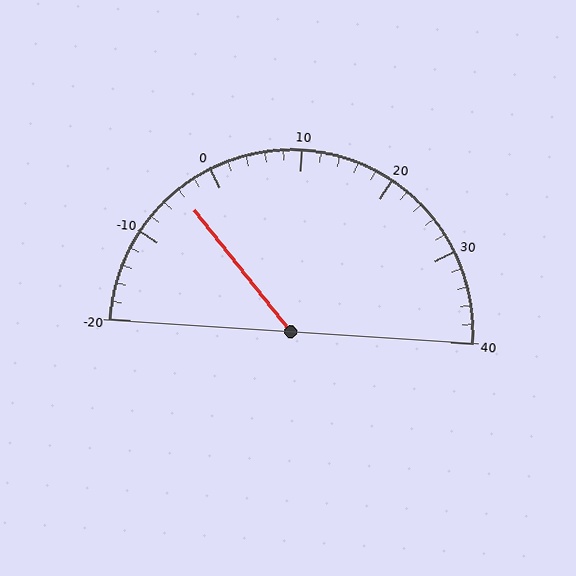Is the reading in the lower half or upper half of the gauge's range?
The reading is in the lower half of the range (-20 to 40).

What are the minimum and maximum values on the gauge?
The gauge ranges from -20 to 40.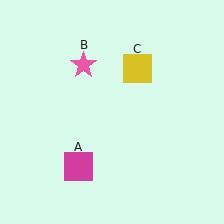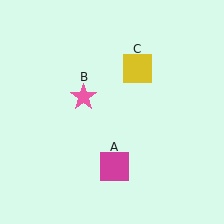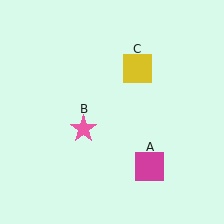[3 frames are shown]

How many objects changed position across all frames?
2 objects changed position: magenta square (object A), pink star (object B).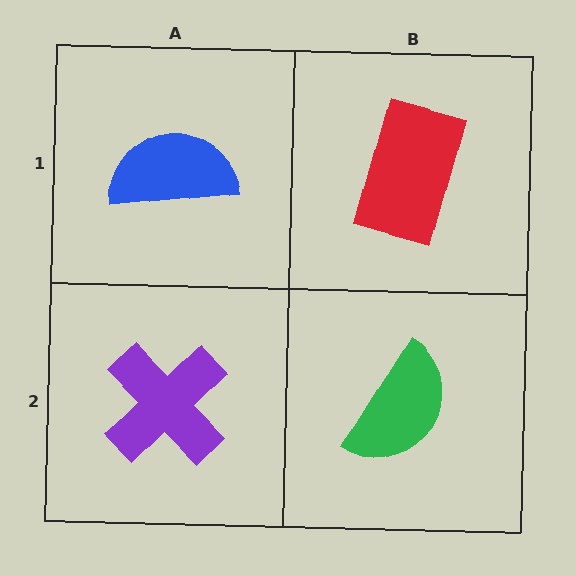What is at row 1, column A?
A blue semicircle.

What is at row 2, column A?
A purple cross.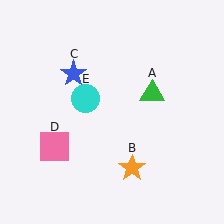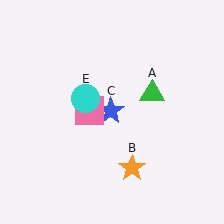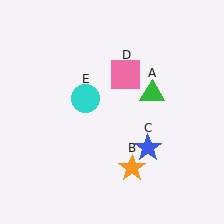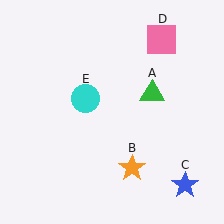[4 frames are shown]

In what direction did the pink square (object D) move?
The pink square (object D) moved up and to the right.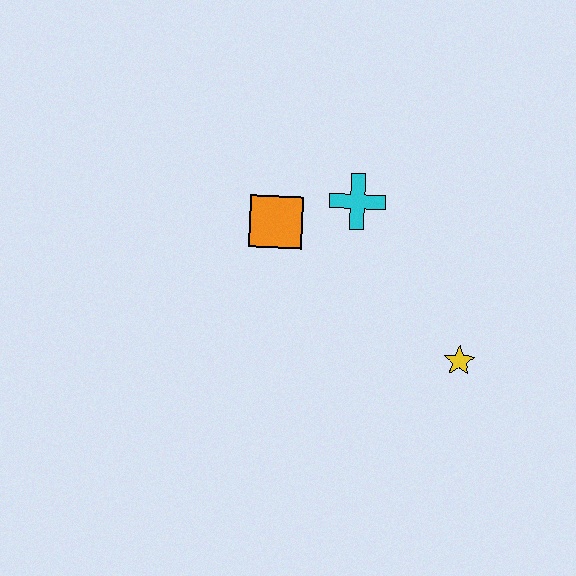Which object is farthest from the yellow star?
The orange square is farthest from the yellow star.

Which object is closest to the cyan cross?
The orange square is closest to the cyan cross.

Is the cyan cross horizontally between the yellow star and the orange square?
Yes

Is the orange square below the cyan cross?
Yes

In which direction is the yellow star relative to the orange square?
The yellow star is to the right of the orange square.